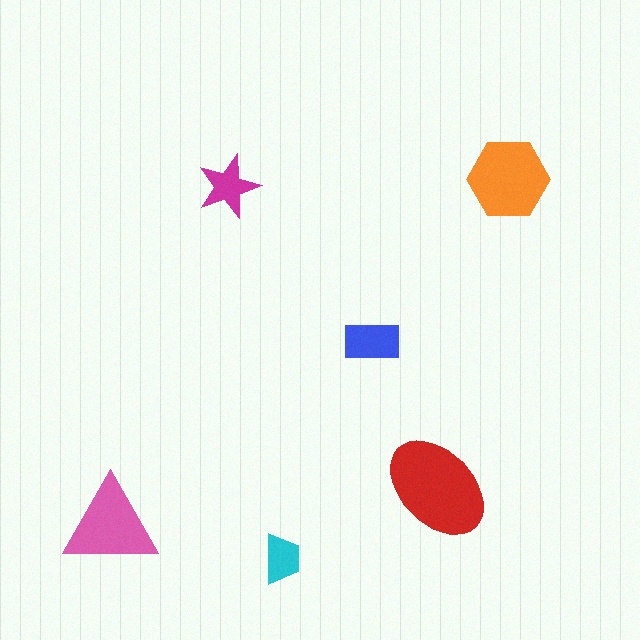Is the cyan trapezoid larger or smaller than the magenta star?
Smaller.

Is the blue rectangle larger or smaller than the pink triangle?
Smaller.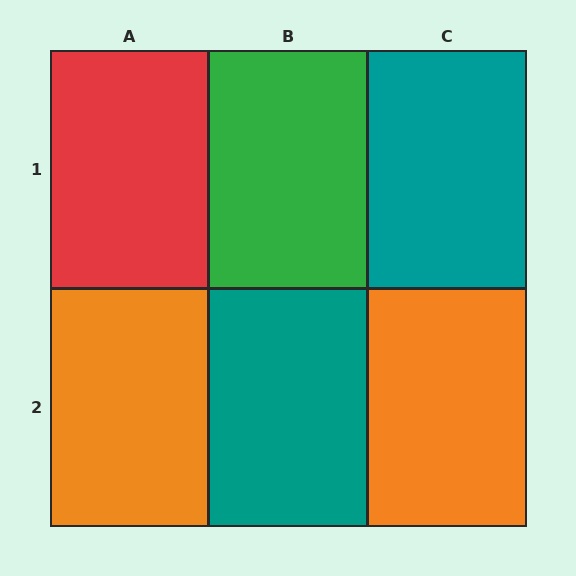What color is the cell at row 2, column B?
Teal.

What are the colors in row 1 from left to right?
Red, green, teal.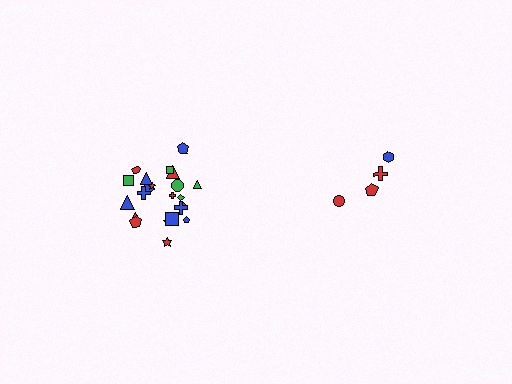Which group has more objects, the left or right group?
The left group.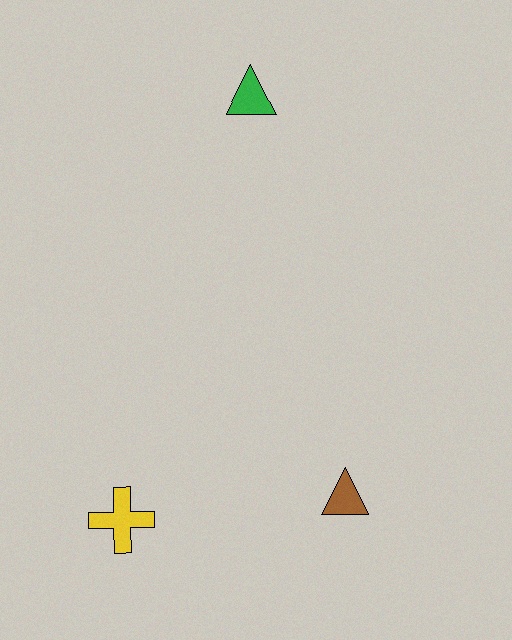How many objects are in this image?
There are 3 objects.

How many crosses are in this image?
There is 1 cross.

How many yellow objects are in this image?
There is 1 yellow object.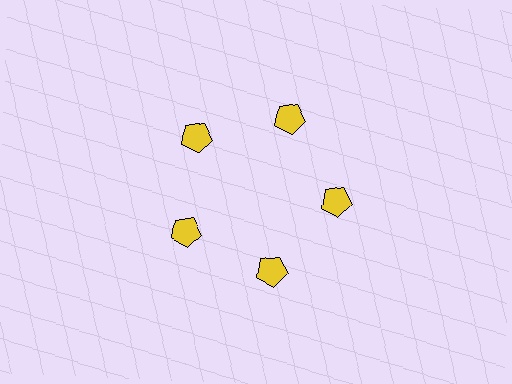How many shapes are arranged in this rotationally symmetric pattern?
There are 5 shapes, arranged in 5 groups of 1.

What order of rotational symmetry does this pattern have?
This pattern has 5-fold rotational symmetry.